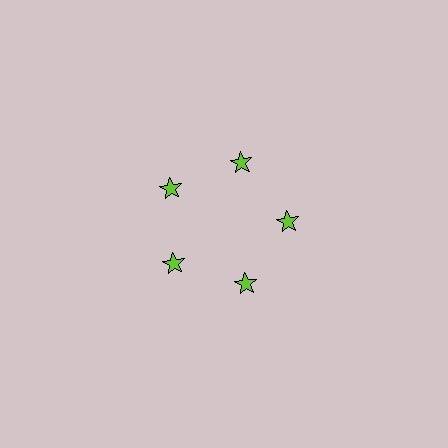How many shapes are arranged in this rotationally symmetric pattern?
There are 5 shapes, arranged in 5 groups of 1.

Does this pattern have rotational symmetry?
Yes, this pattern has 5-fold rotational symmetry. It looks the same after rotating 72 degrees around the center.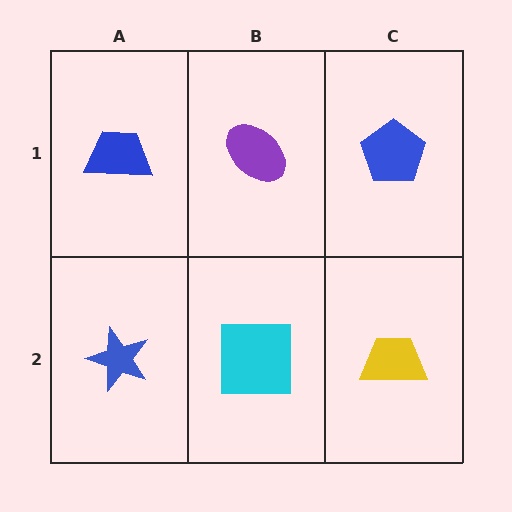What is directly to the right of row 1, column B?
A blue pentagon.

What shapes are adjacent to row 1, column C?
A yellow trapezoid (row 2, column C), a purple ellipse (row 1, column B).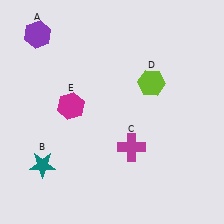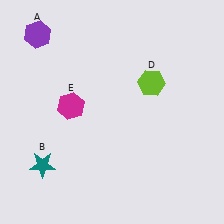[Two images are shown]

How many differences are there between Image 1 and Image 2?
There is 1 difference between the two images.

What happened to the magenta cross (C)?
The magenta cross (C) was removed in Image 2. It was in the bottom-right area of Image 1.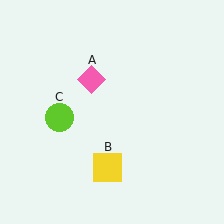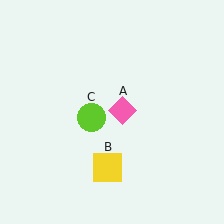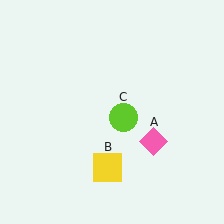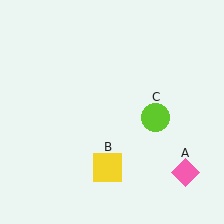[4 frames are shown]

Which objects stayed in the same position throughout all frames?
Yellow square (object B) remained stationary.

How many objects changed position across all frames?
2 objects changed position: pink diamond (object A), lime circle (object C).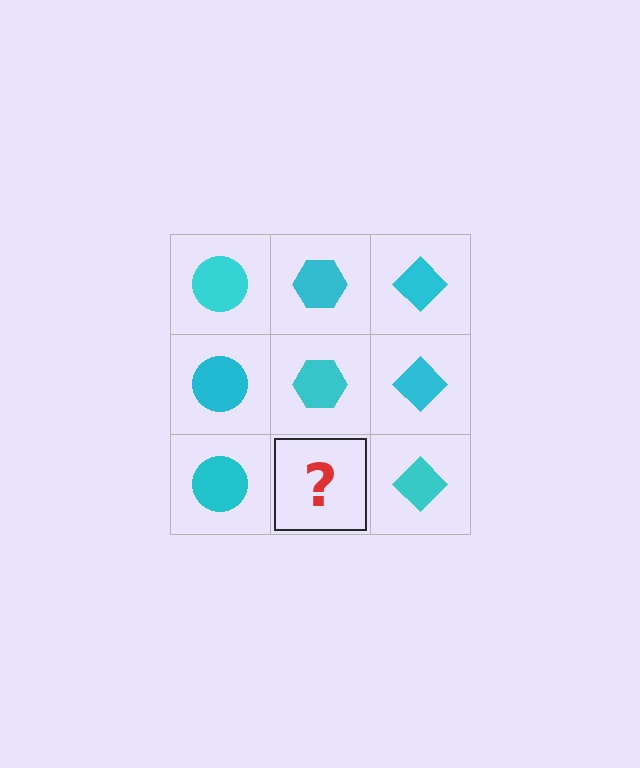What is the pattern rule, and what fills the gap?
The rule is that each column has a consistent shape. The gap should be filled with a cyan hexagon.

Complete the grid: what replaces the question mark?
The question mark should be replaced with a cyan hexagon.